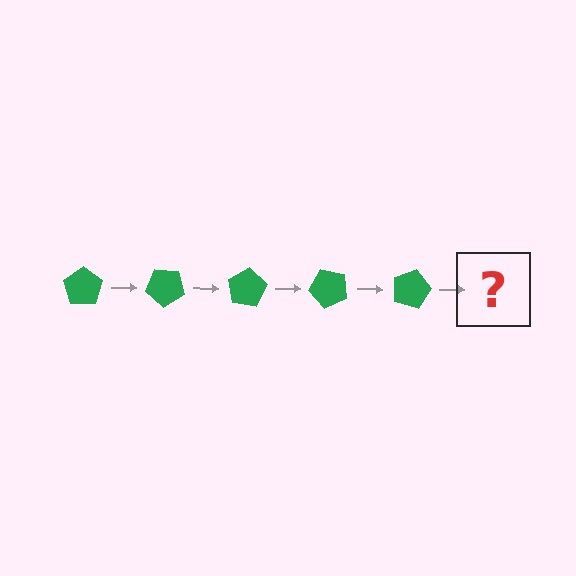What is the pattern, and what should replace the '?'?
The pattern is that the pentagon rotates 40 degrees each step. The '?' should be a green pentagon rotated 200 degrees.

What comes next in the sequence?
The next element should be a green pentagon rotated 200 degrees.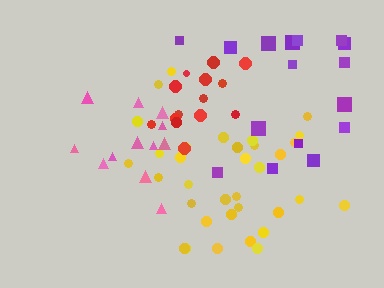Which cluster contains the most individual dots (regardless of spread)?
Yellow (35).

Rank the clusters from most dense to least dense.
red, pink, yellow, purple.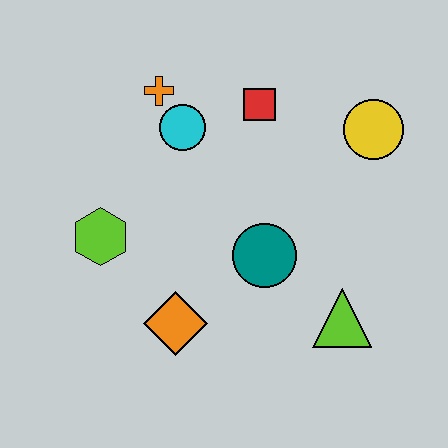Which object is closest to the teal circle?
The lime triangle is closest to the teal circle.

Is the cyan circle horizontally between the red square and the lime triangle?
No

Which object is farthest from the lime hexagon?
The yellow circle is farthest from the lime hexagon.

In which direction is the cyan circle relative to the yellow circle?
The cyan circle is to the left of the yellow circle.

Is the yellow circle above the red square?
No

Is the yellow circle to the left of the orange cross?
No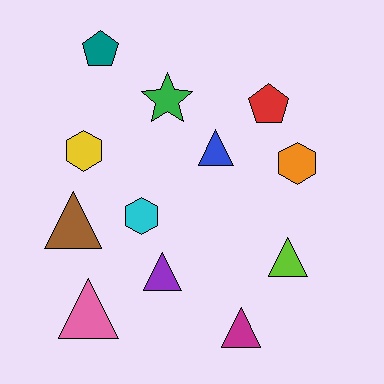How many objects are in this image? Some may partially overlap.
There are 12 objects.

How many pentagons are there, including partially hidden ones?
There are 2 pentagons.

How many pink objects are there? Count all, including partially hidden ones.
There is 1 pink object.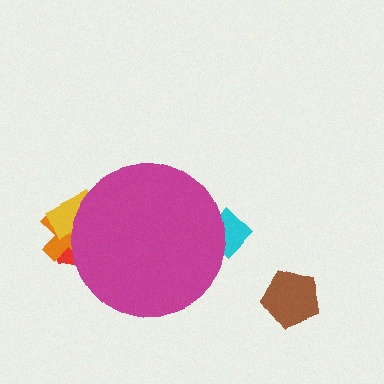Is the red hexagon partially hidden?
Yes, the red hexagon is partially hidden behind the magenta circle.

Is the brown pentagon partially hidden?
No, the brown pentagon is fully visible.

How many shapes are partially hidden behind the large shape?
4 shapes are partially hidden.